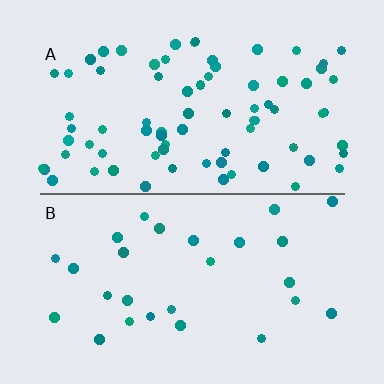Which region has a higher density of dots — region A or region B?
A (the top).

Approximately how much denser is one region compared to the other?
Approximately 2.9× — region A over region B.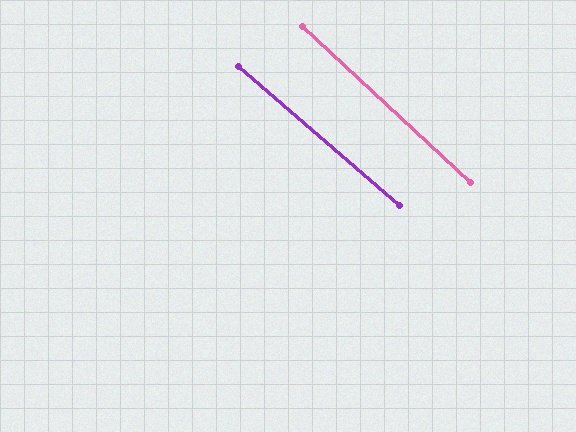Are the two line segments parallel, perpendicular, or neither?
Parallel — their directions differ by only 1.8°.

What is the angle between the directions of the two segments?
Approximately 2 degrees.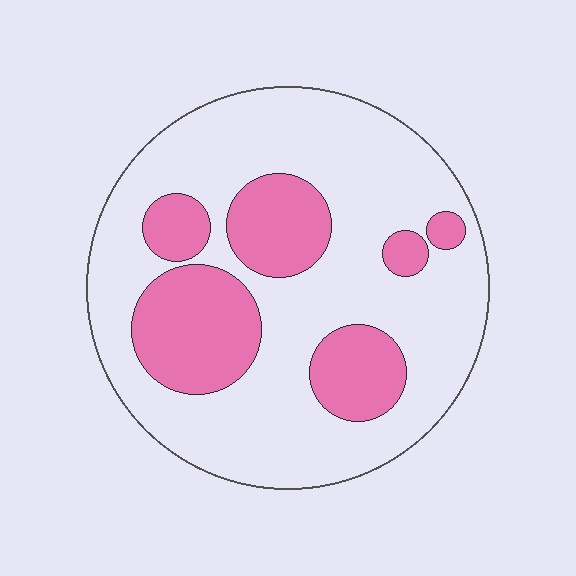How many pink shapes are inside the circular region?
6.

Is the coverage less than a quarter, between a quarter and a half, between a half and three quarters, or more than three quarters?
Between a quarter and a half.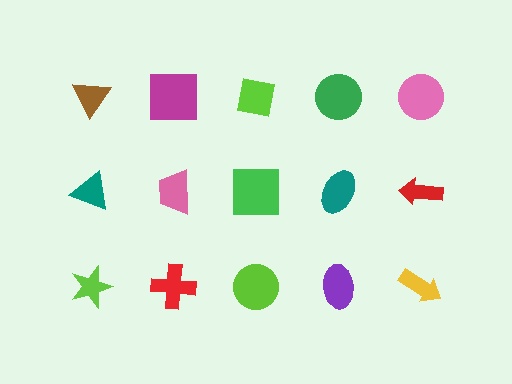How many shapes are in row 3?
5 shapes.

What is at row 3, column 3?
A lime circle.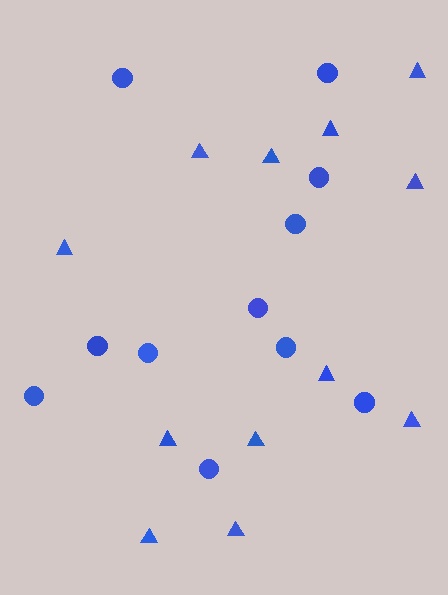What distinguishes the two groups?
There are 2 groups: one group of triangles (12) and one group of circles (11).